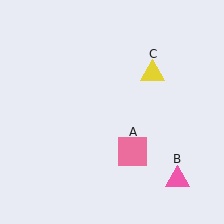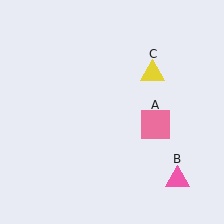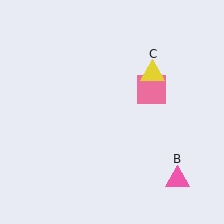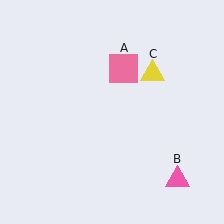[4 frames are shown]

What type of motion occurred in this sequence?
The pink square (object A) rotated counterclockwise around the center of the scene.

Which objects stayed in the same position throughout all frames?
Pink triangle (object B) and yellow triangle (object C) remained stationary.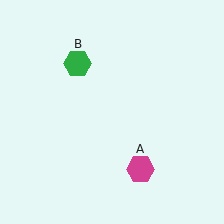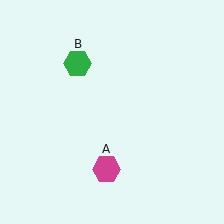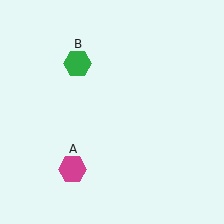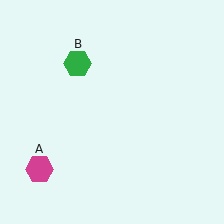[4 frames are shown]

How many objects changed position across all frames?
1 object changed position: magenta hexagon (object A).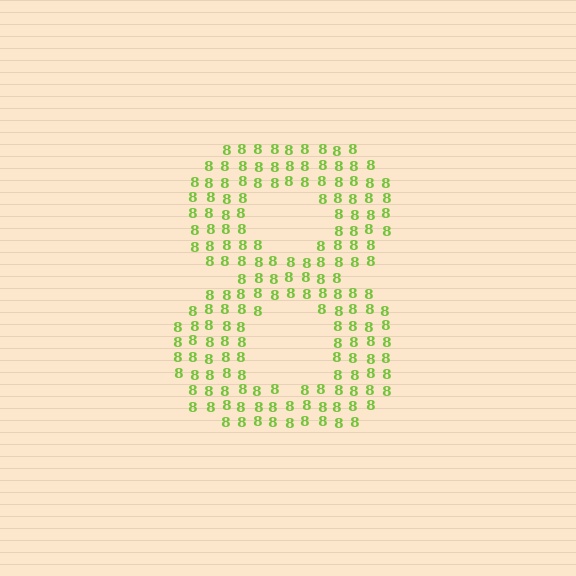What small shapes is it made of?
It is made of small digit 8's.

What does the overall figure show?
The overall figure shows the digit 8.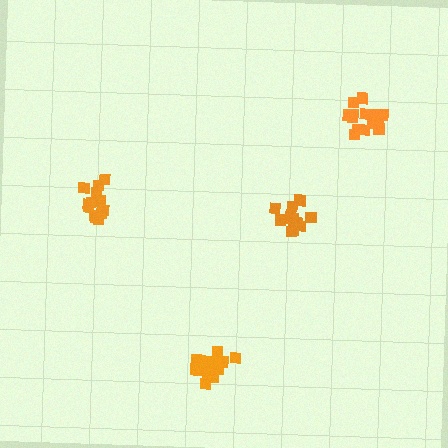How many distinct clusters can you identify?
There are 4 distinct clusters.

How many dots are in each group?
Group 1: 16 dots, Group 2: 16 dots, Group 3: 14 dots, Group 4: 15 dots (61 total).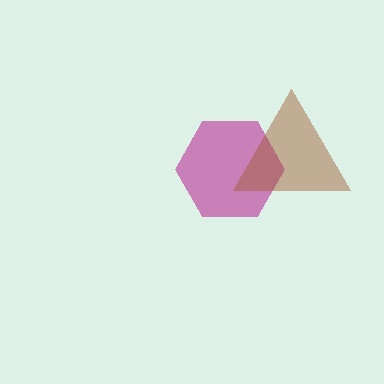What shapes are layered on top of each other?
The layered shapes are: a magenta hexagon, a brown triangle.